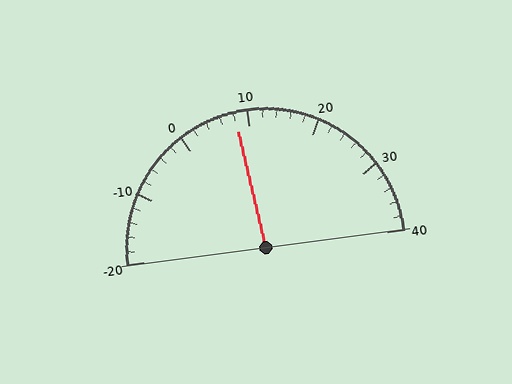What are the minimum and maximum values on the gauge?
The gauge ranges from -20 to 40.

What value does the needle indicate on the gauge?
The needle indicates approximately 8.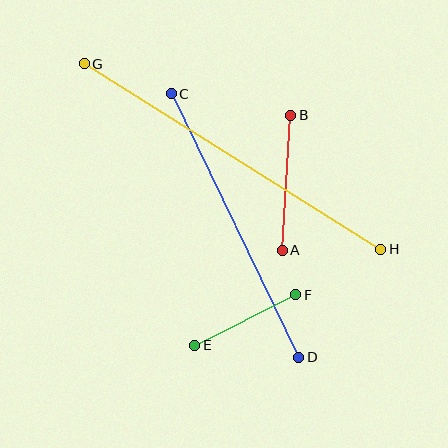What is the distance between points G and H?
The distance is approximately 350 pixels.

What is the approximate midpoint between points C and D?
The midpoint is at approximately (235, 226) pixels.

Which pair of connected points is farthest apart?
Points G and H are farthest apart.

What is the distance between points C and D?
The distance is approximately 293 pixels.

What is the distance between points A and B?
The distance is approximately 136 pixels.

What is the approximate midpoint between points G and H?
The midpoint is at approximately (233, 156) pixels.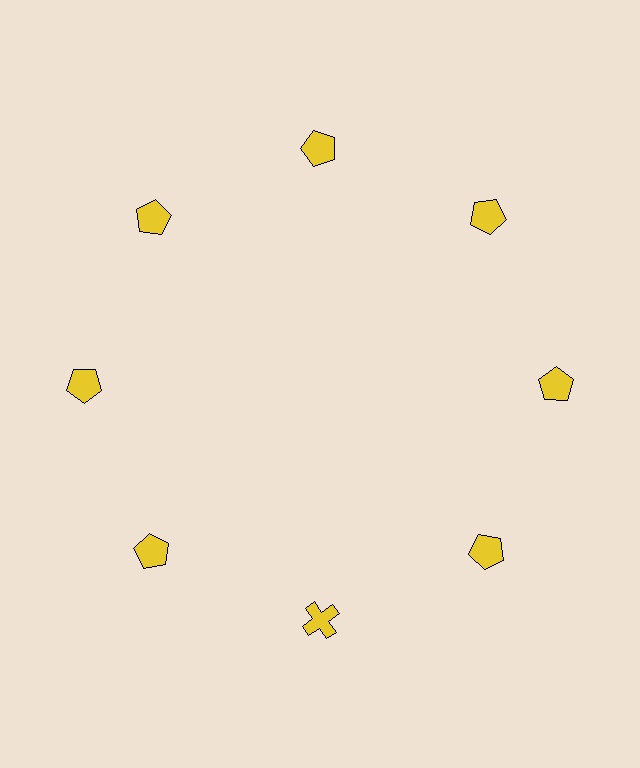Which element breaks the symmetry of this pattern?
The yellow cross at roughly the 6 o'clock position breaks the symmetry. All other shapes are yellow pentagons.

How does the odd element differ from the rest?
It has a different shape: cross instead of pentagon.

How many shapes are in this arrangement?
There are 8 shapes arranged in a ring pattern.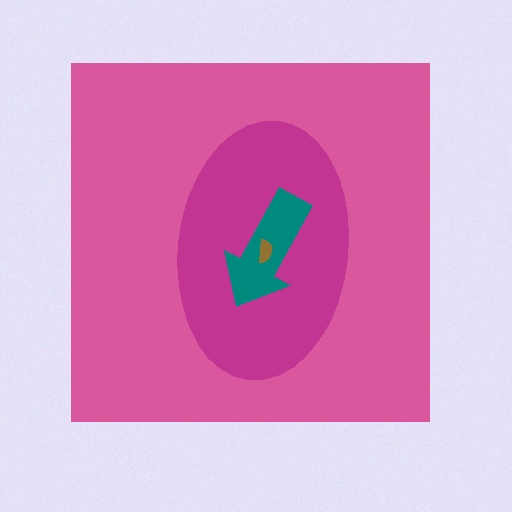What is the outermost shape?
The pink square.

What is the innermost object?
The brown semicircle.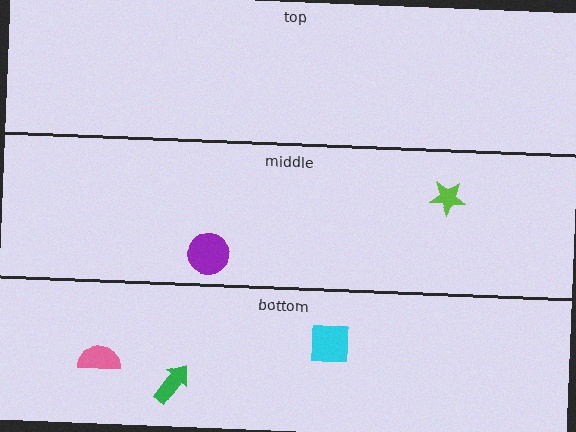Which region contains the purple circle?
The middle region.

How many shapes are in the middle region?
2.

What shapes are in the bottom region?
The pink semicircle, the cyan square, the green arrow.